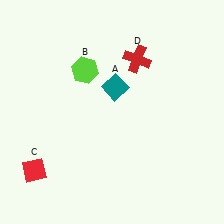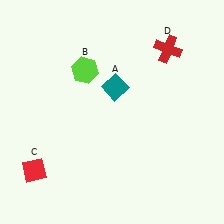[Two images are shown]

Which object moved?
The red cross (D) moved right.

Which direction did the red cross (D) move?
The red cross (D) moved right.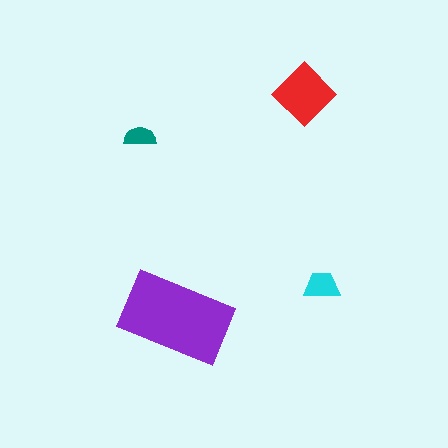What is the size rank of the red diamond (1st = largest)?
2nd.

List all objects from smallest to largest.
The teal semicircle, the cyan trapezoid, the red diamond, the purple rectangle.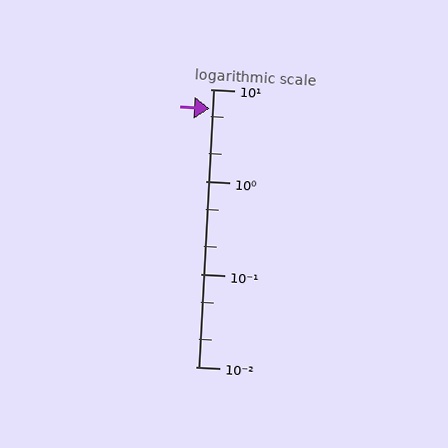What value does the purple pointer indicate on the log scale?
The pointer indicates approximately 6.2.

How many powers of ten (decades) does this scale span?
The scale spans 3 decades, from 0.01 to 10.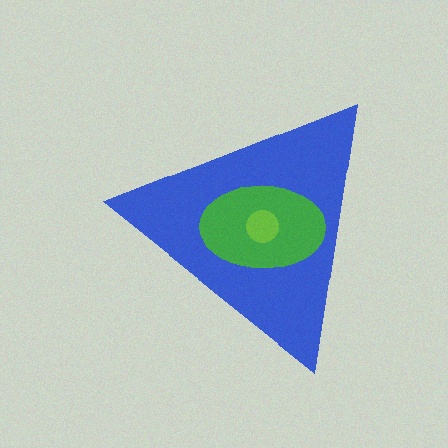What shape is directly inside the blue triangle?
The green ellipse.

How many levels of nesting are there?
3.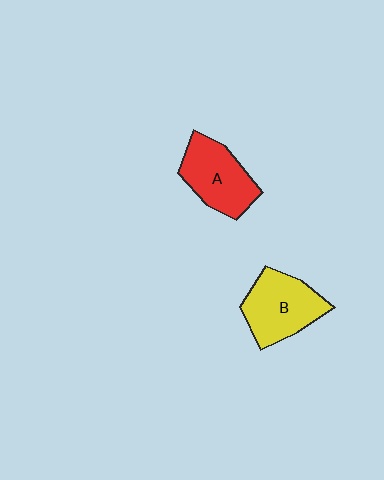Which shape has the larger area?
Shape B (yellow).